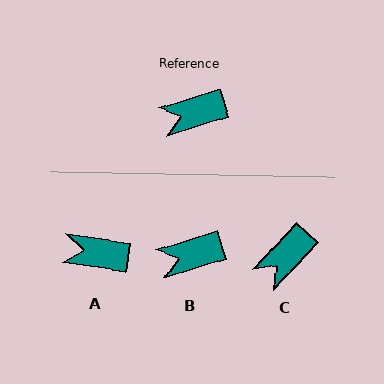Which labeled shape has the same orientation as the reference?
B.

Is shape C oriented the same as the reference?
No, it is off by about 30 degrees.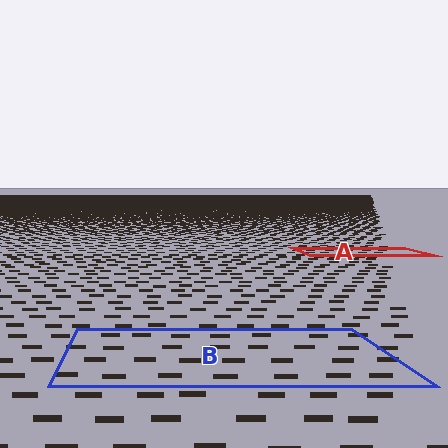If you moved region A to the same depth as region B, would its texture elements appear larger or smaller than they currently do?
They would appear larger. At a closer depth, the same texture elements are projected at a bigger on-screen size.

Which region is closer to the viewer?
Region B is closer. The texture elements there are larger and more spread out.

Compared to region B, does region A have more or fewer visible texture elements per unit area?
Region A has more texture elements per unit area — they are packed more densely because it is farther away.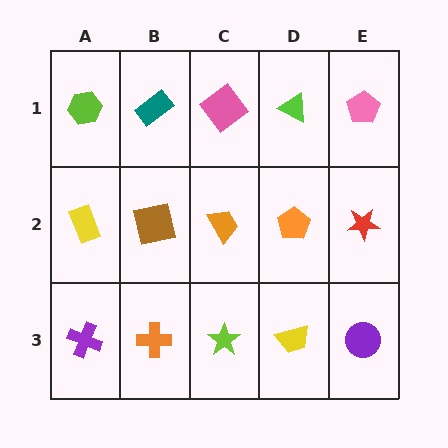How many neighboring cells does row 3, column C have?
3.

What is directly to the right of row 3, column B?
A lime star.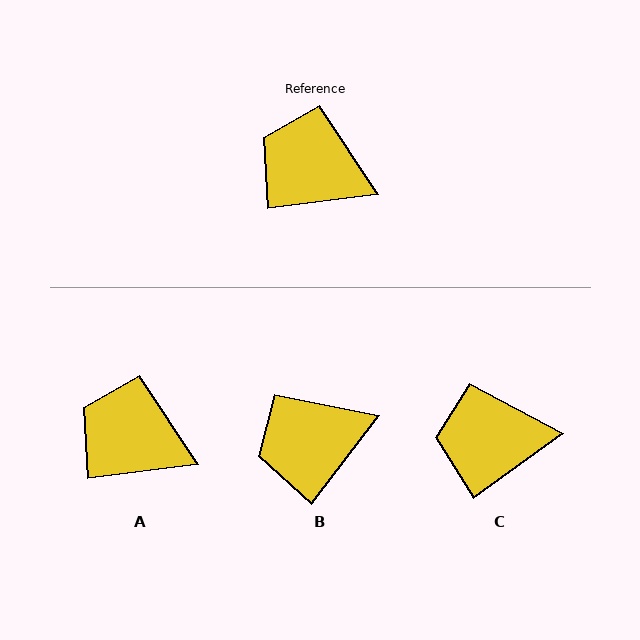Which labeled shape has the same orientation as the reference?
A.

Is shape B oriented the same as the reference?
No, it is off by about 45 degrees.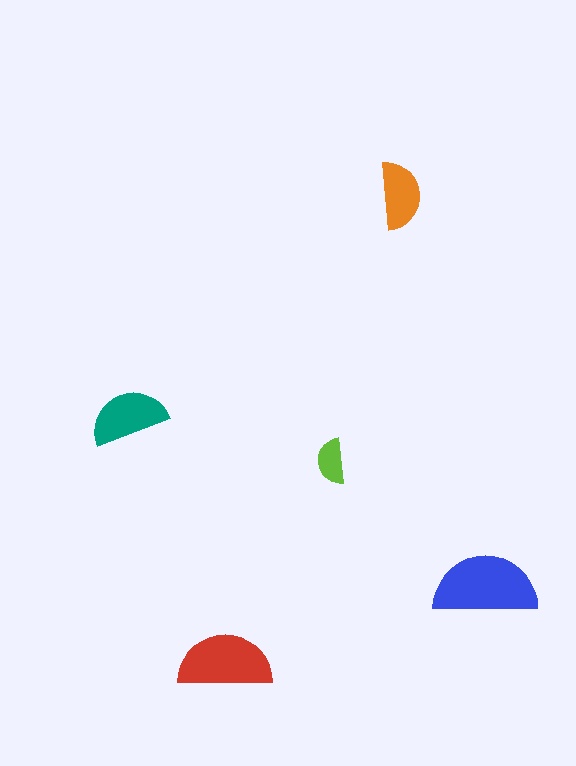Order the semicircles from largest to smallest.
the blue one, the red one, the teal one, the orange one, the lime one.